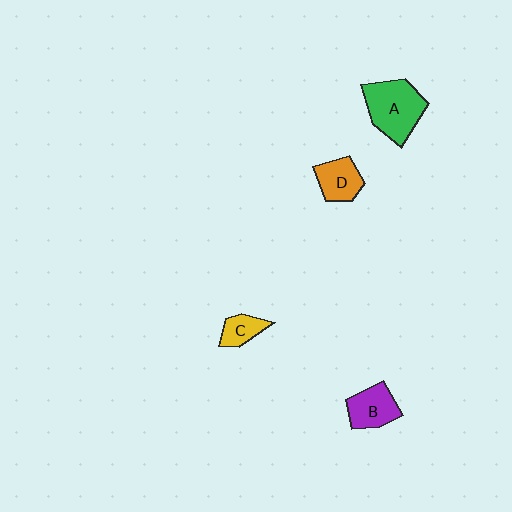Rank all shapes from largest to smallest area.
From largest to smallest: A (green), B (purple), D (orange), C (yellow).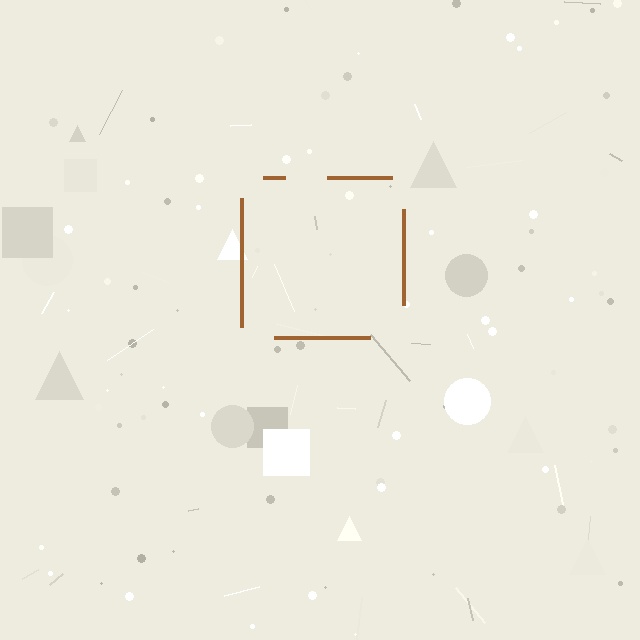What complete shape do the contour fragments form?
The contour fragments form a square.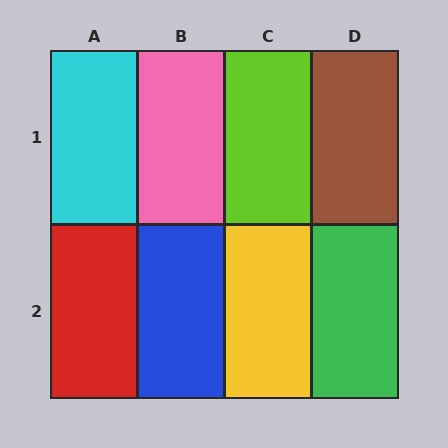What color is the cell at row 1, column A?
Cyan.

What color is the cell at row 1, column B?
Pink.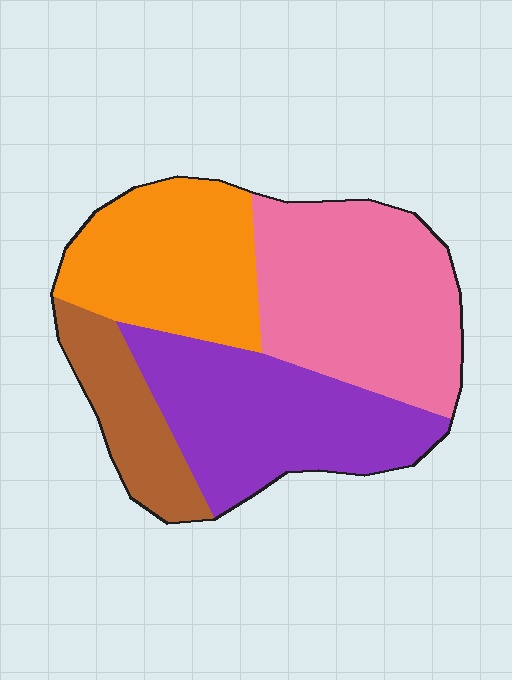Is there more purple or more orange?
Purple.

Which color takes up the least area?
Brown, at roughly 15%.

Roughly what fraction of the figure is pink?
Pink covers 33% of the figure.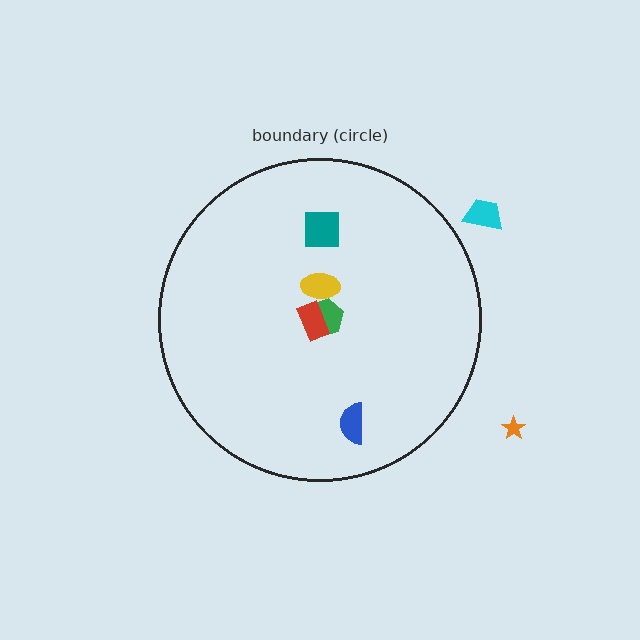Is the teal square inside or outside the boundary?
Inside.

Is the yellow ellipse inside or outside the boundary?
Inside.